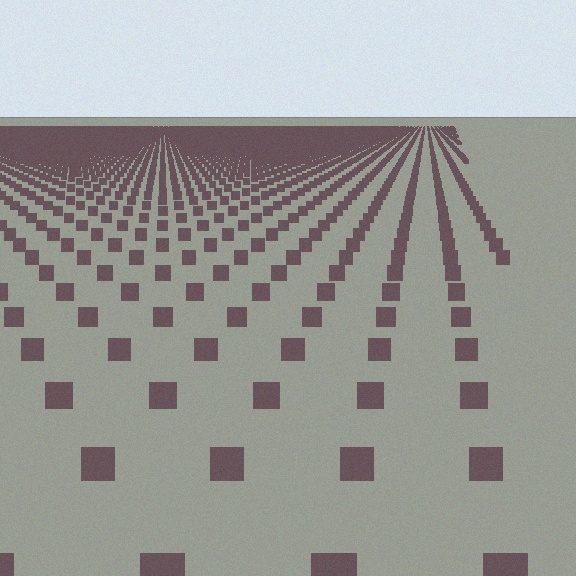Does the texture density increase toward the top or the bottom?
Density increases toward the top.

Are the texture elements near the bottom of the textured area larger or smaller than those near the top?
Larger. Near the bottom, elements are closer to the viewer and appear at a bigger on-screen size.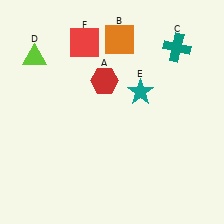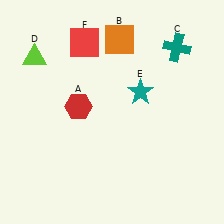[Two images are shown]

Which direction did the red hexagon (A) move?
The red hexagon (A) moved left.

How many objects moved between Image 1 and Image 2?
1 object moved between the two images.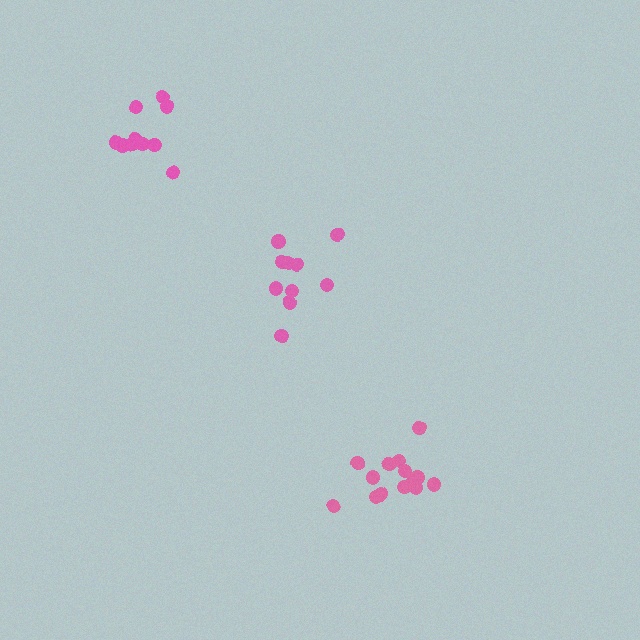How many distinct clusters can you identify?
There are 3 distinct clusters.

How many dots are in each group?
Group 1: 14 dots, Group 2: 10 dots, Group 3: 10 dots (34 total).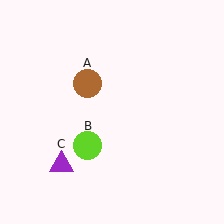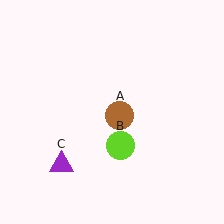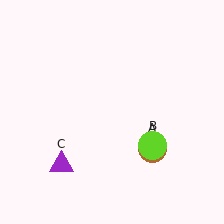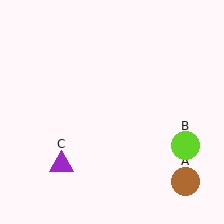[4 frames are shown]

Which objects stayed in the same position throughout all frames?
Purple triangle (object C) remained stationary.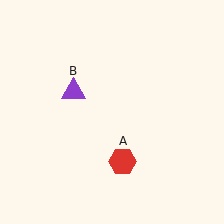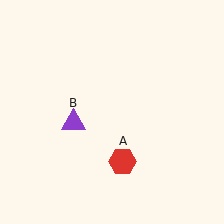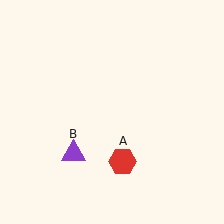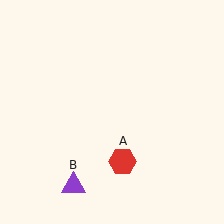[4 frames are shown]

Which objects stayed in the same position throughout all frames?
Red hexagon (object A) remained stationary.